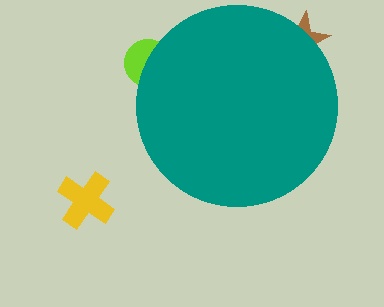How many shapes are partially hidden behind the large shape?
2 shapes are partially hidden.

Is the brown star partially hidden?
Yes, the brown star is partially hidden behind the teal circle.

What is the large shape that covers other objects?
A teal circle.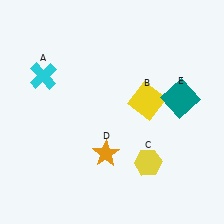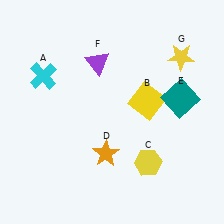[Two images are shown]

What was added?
A purple triangle (F), a yellow star (G) were added in Image 2.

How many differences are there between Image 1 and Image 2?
There are 2 differences between the two images.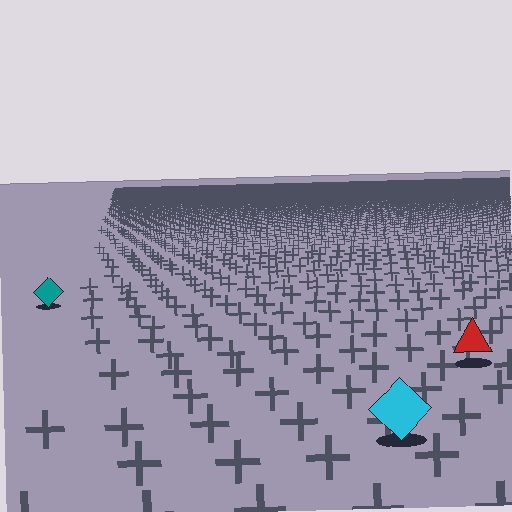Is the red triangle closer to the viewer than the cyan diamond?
No. The cyan diamond is closer — you can tell from the texture gradient: the ground texture is coarser near it.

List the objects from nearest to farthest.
From nearest to farthest: the cyan diamond, the red triangle, the teal diamond.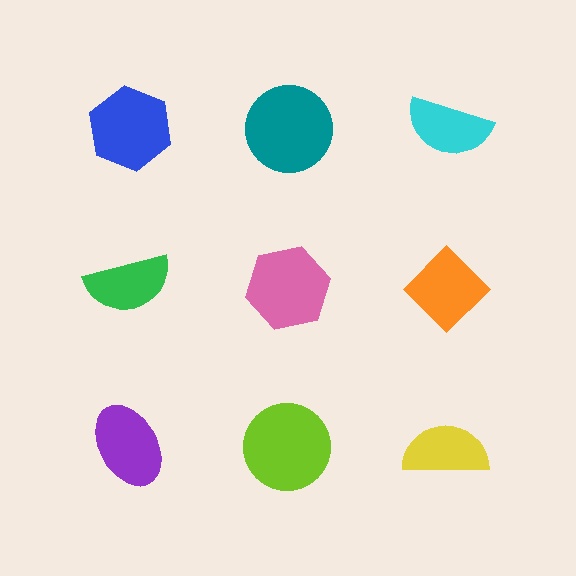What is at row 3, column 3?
A yellow semicircle.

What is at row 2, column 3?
An orange diamond.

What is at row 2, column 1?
A green semicircle.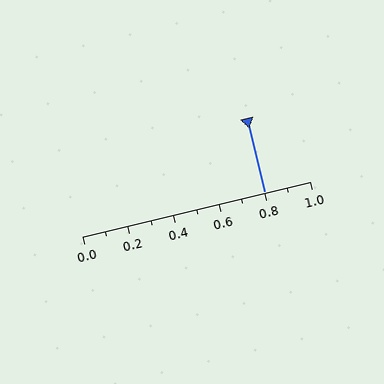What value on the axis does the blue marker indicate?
The marker indicates approximately 0.8.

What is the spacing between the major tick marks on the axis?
The major ticks are spaced 0.2 apart.